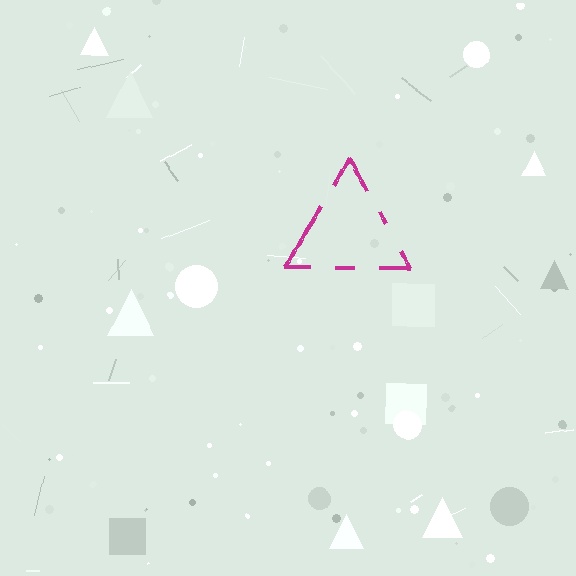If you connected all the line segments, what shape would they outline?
They would outline a triangle.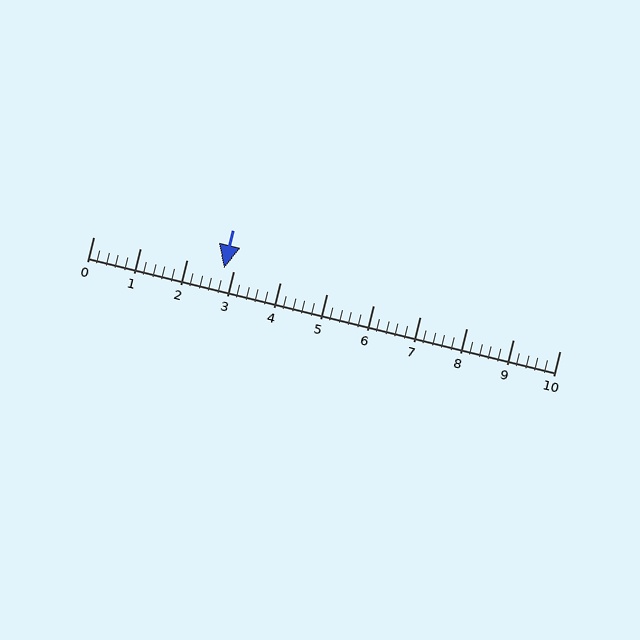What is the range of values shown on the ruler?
The ruler shows values from 0 to 10.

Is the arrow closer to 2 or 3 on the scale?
The arrow is closer to 3.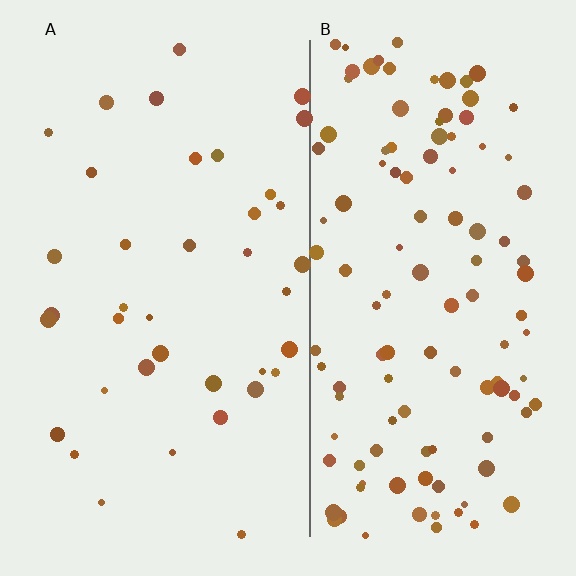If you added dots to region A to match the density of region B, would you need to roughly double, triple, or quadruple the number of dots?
Approximately triple.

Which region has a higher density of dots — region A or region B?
B (the right).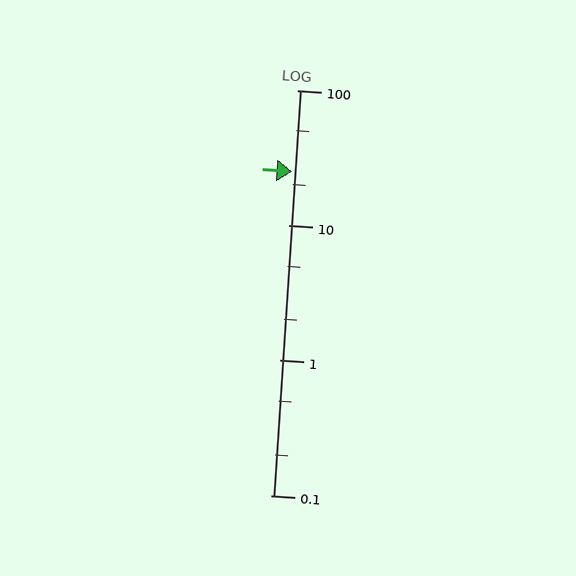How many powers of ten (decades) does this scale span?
The scale spans 3 decades, from 0.1 to 100.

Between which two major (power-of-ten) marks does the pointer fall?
The pointer is between 10 and 100.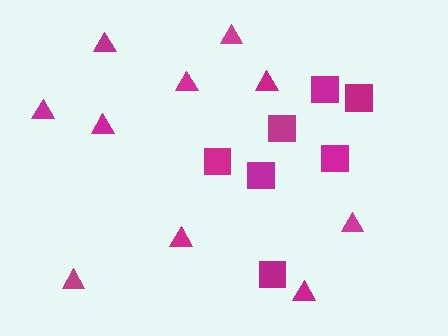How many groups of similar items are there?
There are 2 groups: one group of triangles (10) and one group of squares (7).